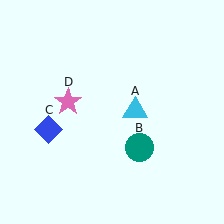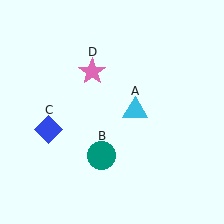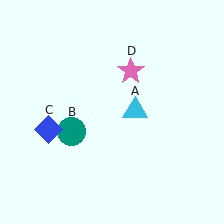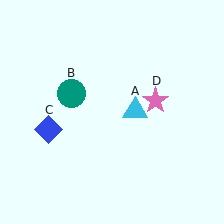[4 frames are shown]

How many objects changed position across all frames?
2 objects changed position: teal circle (object B), pink star (object D).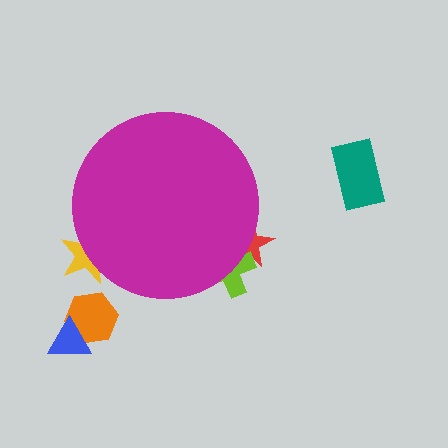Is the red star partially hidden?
Yes, the red star is partially hidden behind the magenta circle.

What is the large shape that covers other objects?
A magenta circle.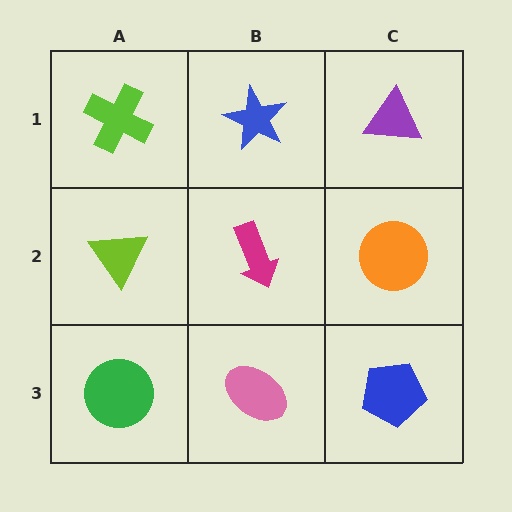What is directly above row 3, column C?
An orange circle.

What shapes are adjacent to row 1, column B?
A magenta arrow (row 2, column B), a lime cross (row 1, column A), a purple triangle (row 1, column C).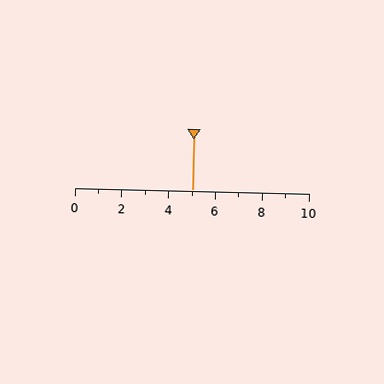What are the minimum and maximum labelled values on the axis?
The axis runs from 0 to 10.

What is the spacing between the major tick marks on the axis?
The major ticks are spaced 2 apart.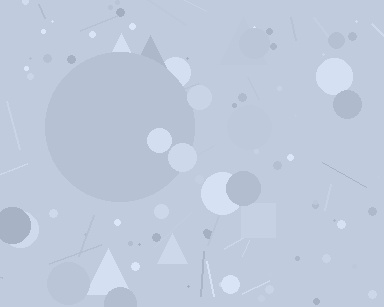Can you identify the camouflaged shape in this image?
The camouflaged shape is a circle.